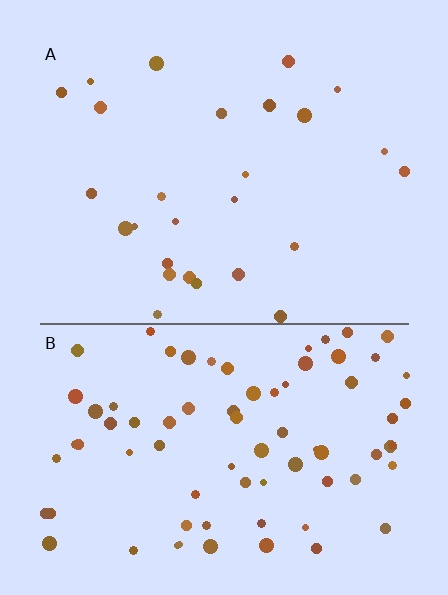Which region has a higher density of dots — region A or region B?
B (the bottom).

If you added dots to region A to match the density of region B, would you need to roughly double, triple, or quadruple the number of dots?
Approximately triple.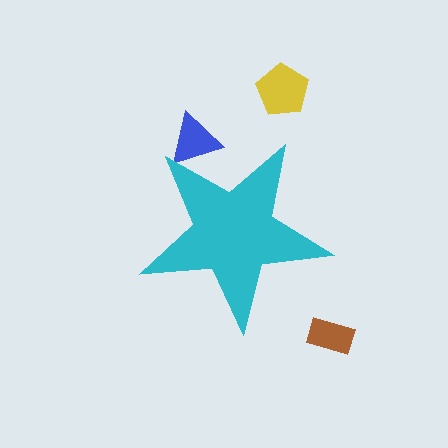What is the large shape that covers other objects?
A cyan star.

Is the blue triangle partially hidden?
Yes, the blue triangle is partially hidden behind the cyan star.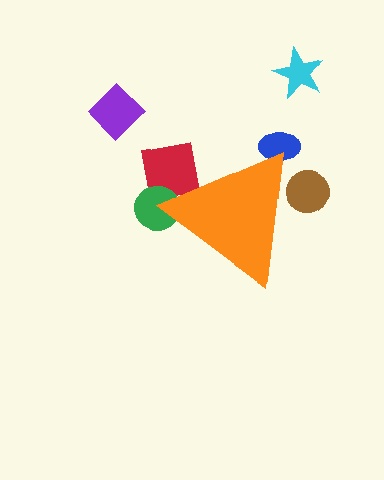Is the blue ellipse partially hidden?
Yes, the blue ellipse is partially hidden behind the orange triangle.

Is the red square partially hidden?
Yes, the red square is partially hidden behind the orange triangle.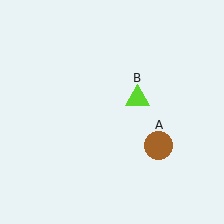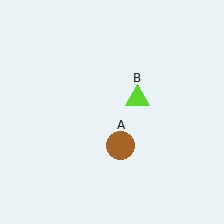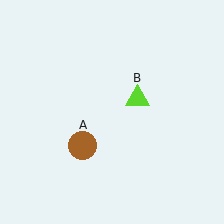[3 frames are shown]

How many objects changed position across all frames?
1 object changed position: brown circle (object A).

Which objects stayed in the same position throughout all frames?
Lime triangle (object B) remained stationary.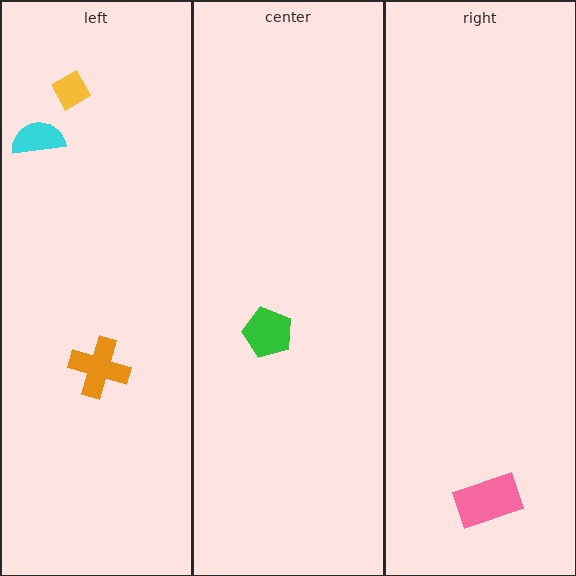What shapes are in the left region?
The cyan semicircle, the orange cross, the yellow diamond.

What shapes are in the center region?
The green pentagon.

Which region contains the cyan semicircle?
The left region.